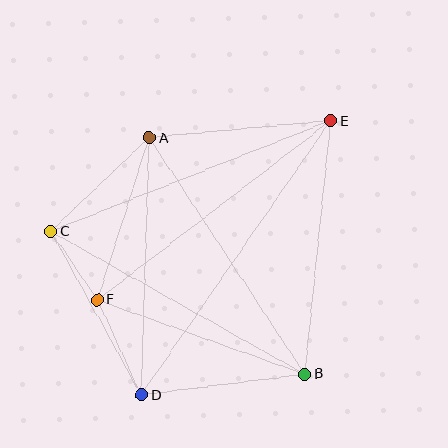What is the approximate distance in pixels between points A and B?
The distance between A and B is approximately 283 pixels.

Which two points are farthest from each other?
Points D and E are farthest from each other.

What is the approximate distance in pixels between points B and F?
The distance between B and F is approximately 221 pixels.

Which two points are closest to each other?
Points C and F are closest to each other.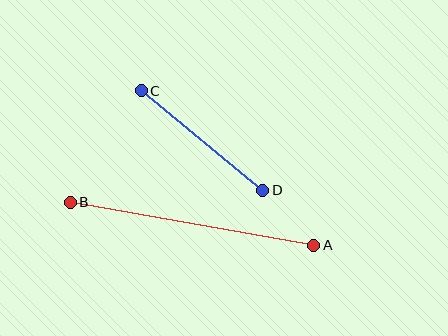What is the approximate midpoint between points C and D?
The midpoint is at approximately (202, 141) pixels.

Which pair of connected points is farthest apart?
Points A and B are farthest apart.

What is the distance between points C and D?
The distance is approximately 157 pixels.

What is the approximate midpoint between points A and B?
The midpoint is at approximately (192, 224) pixels.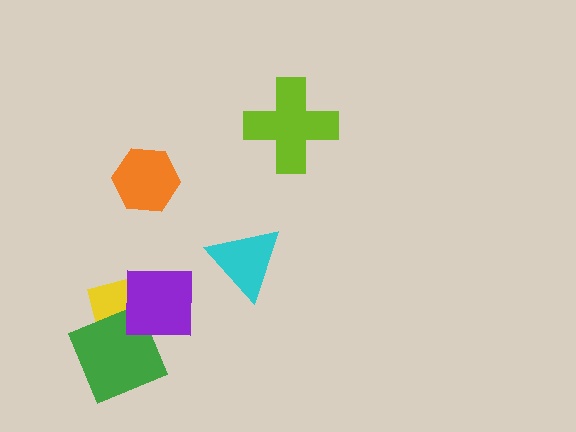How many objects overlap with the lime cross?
0 objects overlap with the lime cross.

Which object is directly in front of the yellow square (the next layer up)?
The green square is directly in front of the yellow square.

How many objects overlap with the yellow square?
2 objects overlap with the yellow square.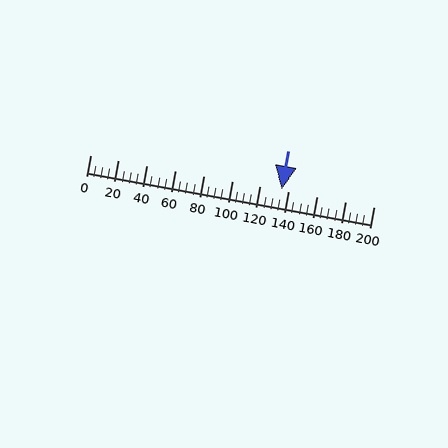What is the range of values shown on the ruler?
The ruler shows values from 0 to 200.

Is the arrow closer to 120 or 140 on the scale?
The arrow is closer to 140.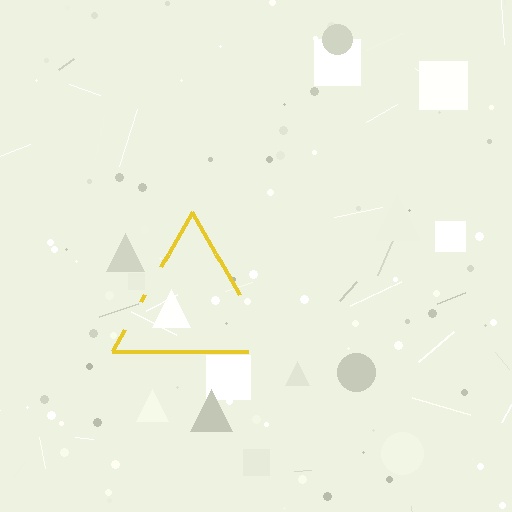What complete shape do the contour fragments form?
The contour fragments form a triangle.